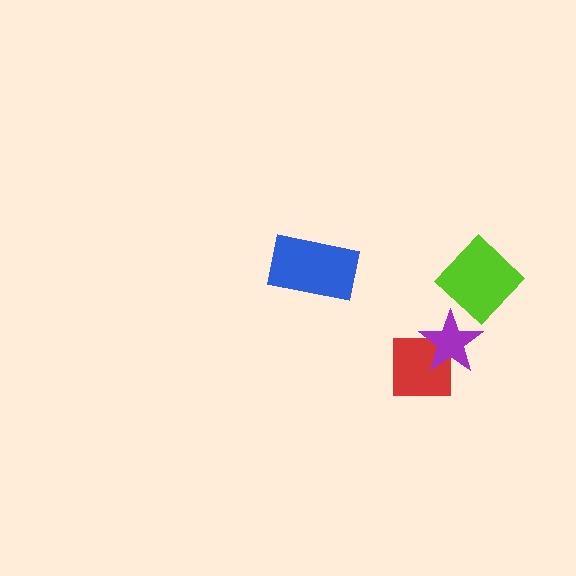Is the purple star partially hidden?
No, no other shape covers it.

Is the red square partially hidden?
Yes, it is partially covered by another shape.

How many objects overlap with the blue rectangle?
0 objects overlap with the blue rectangle.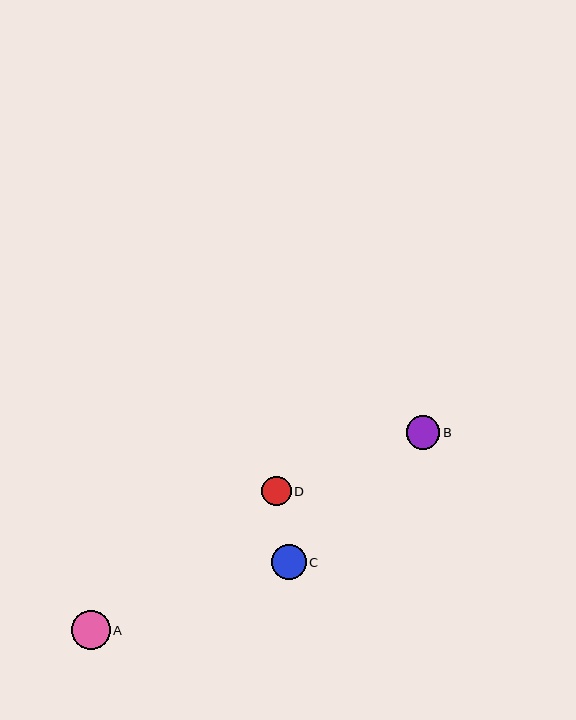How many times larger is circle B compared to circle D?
Circle B is approximately 1.1 times the size of circle D.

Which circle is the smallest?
Circle D is the smallest with a size of approximately 29 pixels.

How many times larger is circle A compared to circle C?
Circle A is approximately 1.1 times the size of circle C.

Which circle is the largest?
Circle A is the largest with a size of approximately 39 pixels.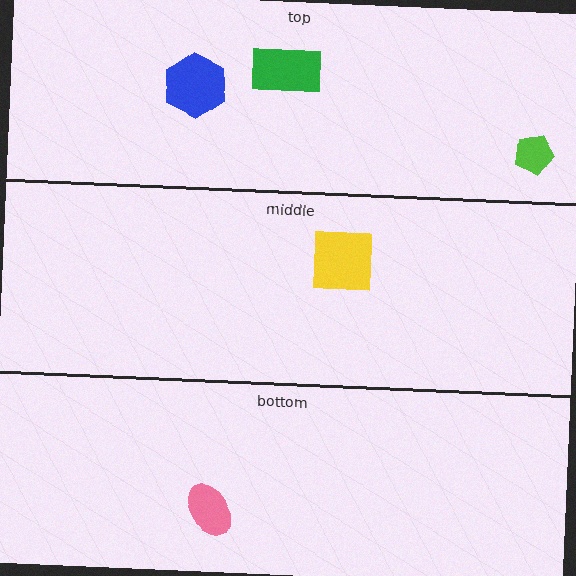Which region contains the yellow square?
The middle region.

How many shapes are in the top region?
3.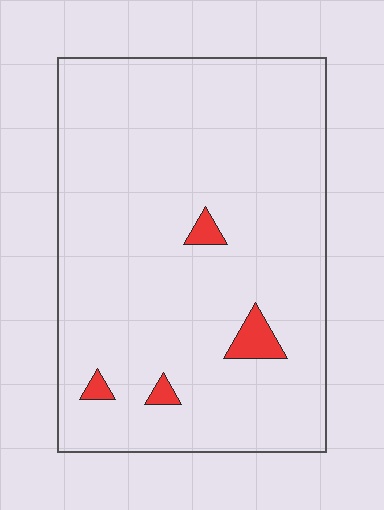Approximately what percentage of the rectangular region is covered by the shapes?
Approximately 5%.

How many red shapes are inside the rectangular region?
4.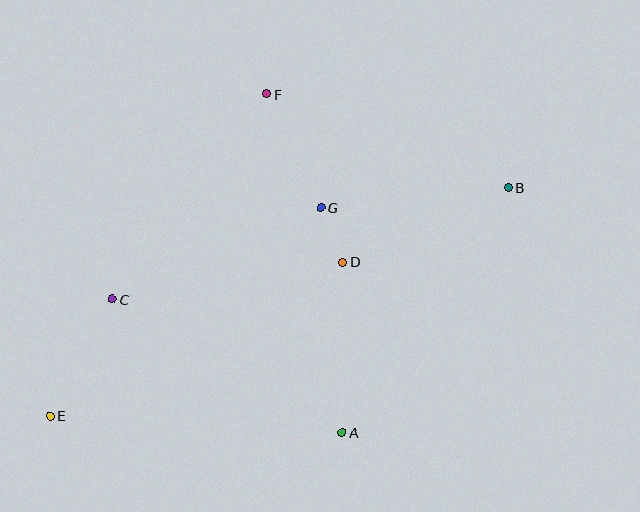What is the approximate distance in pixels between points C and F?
The distance between C and F is approximately 257 pixels.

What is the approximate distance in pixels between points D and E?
The distance between D and E is approximately 331 pixels.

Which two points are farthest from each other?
Points B and E are farthest from each other.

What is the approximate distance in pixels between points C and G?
The distance between C and G is approximately 228 pixels.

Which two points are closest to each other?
Points D and G are closest to each other.